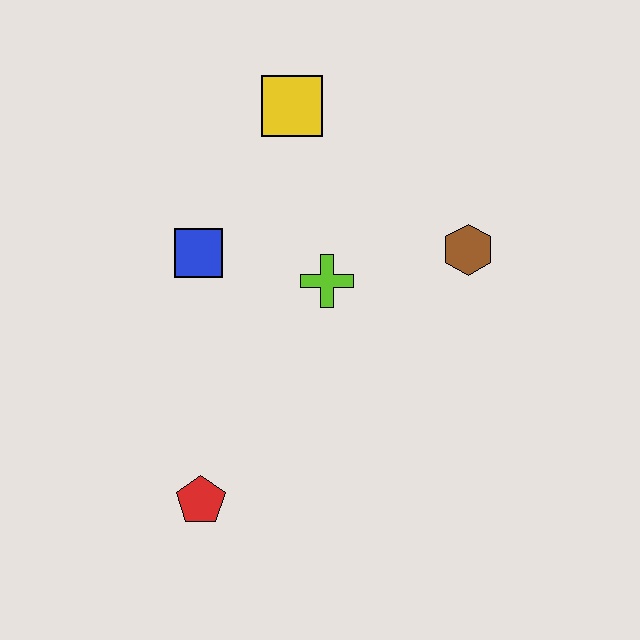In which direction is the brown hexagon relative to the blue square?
The brown hexagon is to the right of the blue square.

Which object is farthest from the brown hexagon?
The red pentagon is farthest from the brown hexagon.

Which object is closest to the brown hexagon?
The lime cross is closest to the brown hexagon.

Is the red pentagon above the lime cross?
No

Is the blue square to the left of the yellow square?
Yes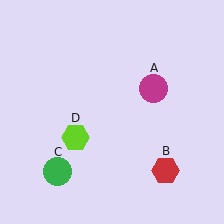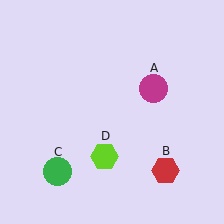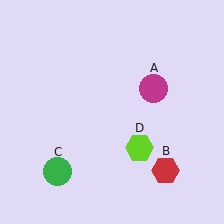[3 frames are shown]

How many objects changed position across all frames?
1 object changed position: lime hexagon (object D).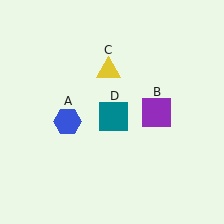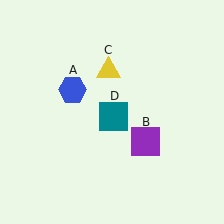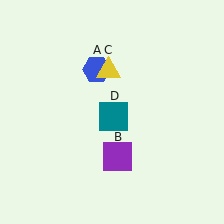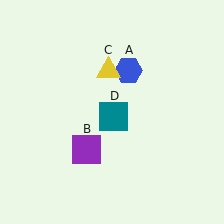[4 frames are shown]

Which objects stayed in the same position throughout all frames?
Yellow triangle (object C) and teal square (object D) remained stationary.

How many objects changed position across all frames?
2 objects changed position: blue hexagon (object A), purple square (object B).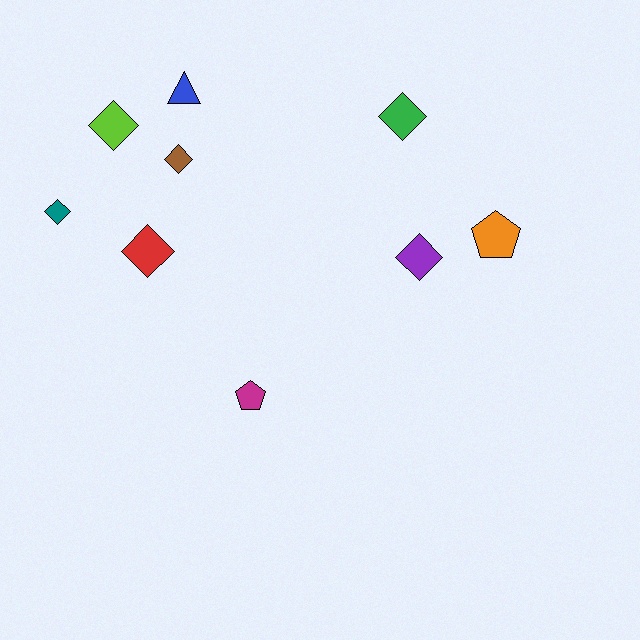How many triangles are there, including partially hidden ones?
There is 1 triangle.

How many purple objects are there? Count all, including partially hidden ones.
There is 1 purple object.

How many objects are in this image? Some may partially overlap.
There are 9 objects.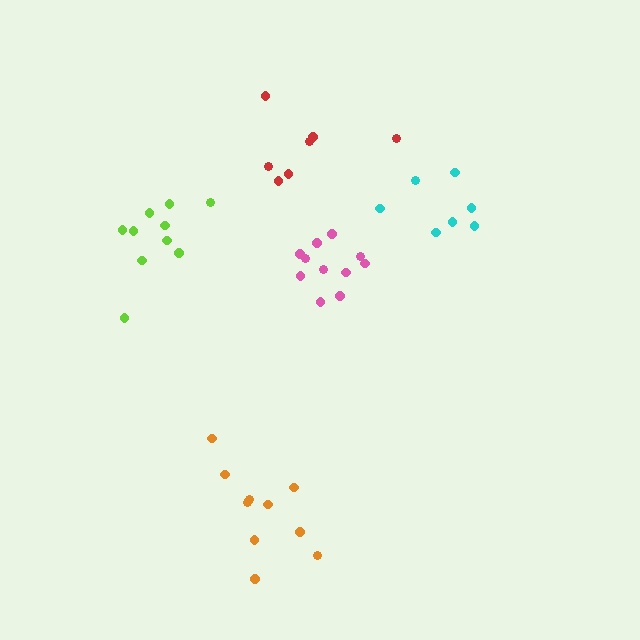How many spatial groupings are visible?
There are 5 spatial groupings.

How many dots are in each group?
Group 1: 7 dots, Group 2: 10 dots, Group 3: 10 dots, Group 4: 7 dots, Group 5: 11 dots (45 total).